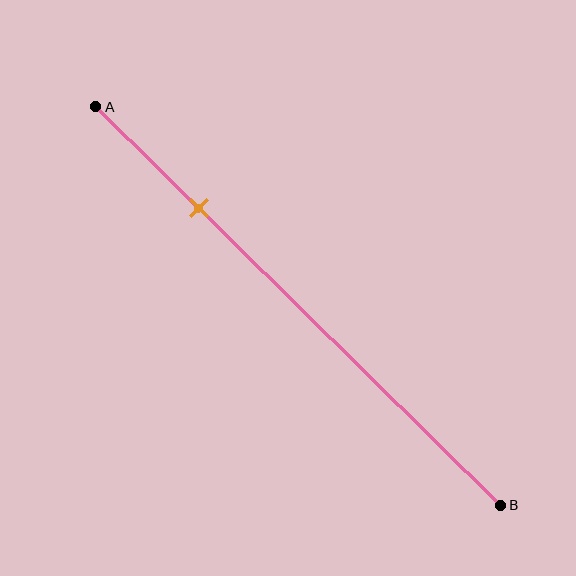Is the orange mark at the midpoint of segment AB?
No, the mark is at about 25% from A, not at the 50% midpoint.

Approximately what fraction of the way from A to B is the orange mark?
The orange mark is approximately 25% of the way from A to B.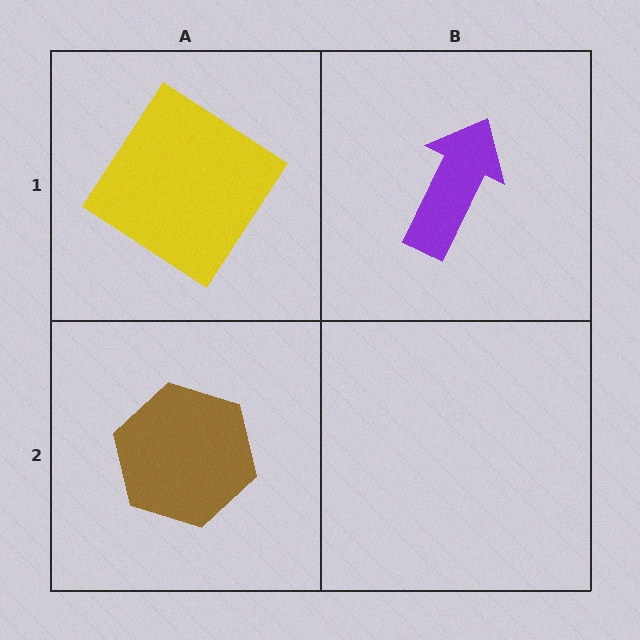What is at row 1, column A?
A yellow diamond.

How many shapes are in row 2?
1 shape.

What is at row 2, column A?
A brown hexagon.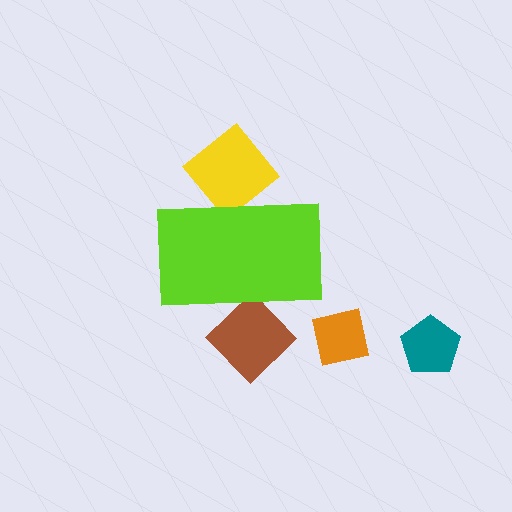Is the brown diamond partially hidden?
Yes, the brown diamond is partially hidden behind the lime rectangle.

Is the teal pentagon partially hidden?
No, the teal pentagon is fully visible.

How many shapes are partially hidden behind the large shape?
2 shapes are partially hidden.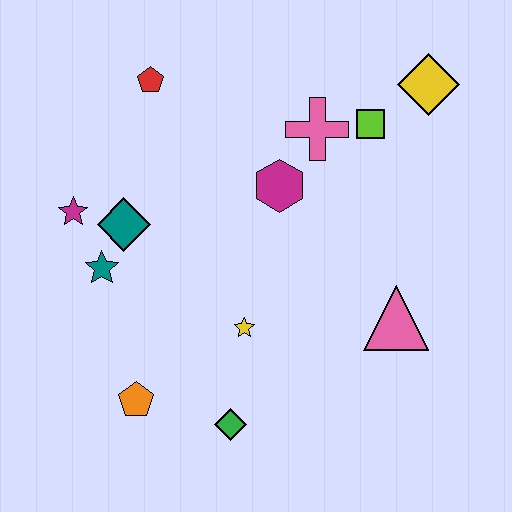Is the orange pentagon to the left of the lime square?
Yes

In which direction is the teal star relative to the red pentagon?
The teal star is below the red pentagon.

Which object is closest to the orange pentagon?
The green diamond is closest to the orange pentagon.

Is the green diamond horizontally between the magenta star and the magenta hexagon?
Yes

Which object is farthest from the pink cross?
The orange pentagon is farthest from the pink cross.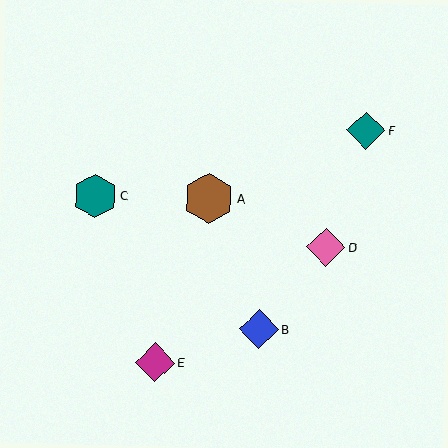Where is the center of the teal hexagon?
The center of the teal hexagon is at (95, 196).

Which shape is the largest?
The brown hexagon (labeled A) is the largest.